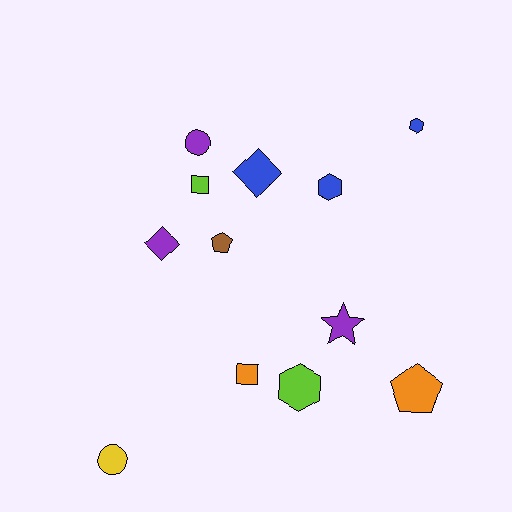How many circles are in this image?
There are 2 circles.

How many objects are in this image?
There are 12 objects.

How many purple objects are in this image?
There are 3 purple objects.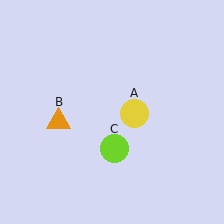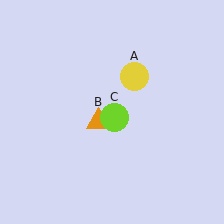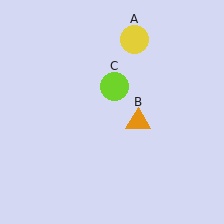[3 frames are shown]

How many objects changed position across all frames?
3 objects changed position: yellow circle (object A), orange triangle (object B), lime circle (object C).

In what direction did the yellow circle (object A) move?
The yellow circle (object A) moved up.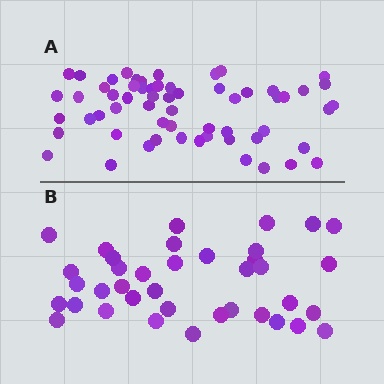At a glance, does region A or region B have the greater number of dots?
Region A (the top region) has more dots.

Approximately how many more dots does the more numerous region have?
Region A has approximately 20 more dots than region B.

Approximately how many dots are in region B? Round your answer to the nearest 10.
About 40 dots. (The exact count is 38, which rounds to 40.)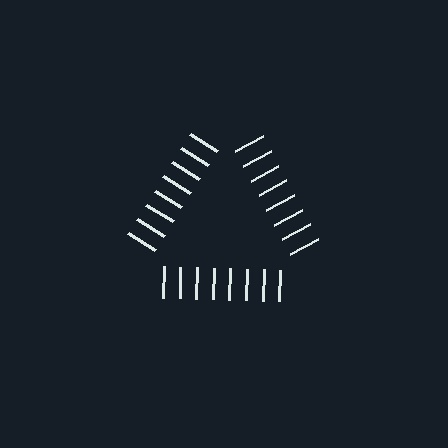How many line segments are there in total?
24 — 8 along each of the 3 edges.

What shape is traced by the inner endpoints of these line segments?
An illusory triangle — the line segments terminate on its edges but no continuous stroke is drawn.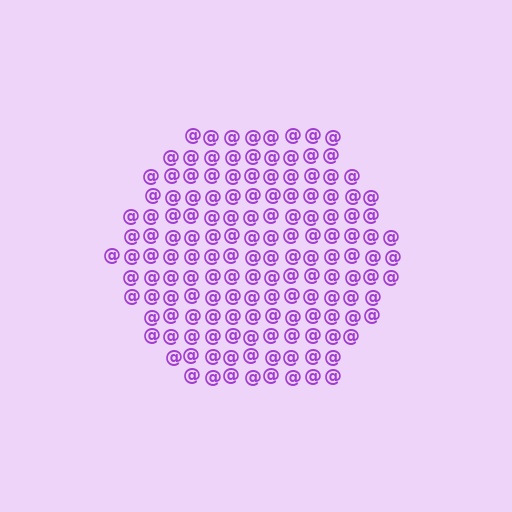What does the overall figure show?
The overall figure shows a hexagon.